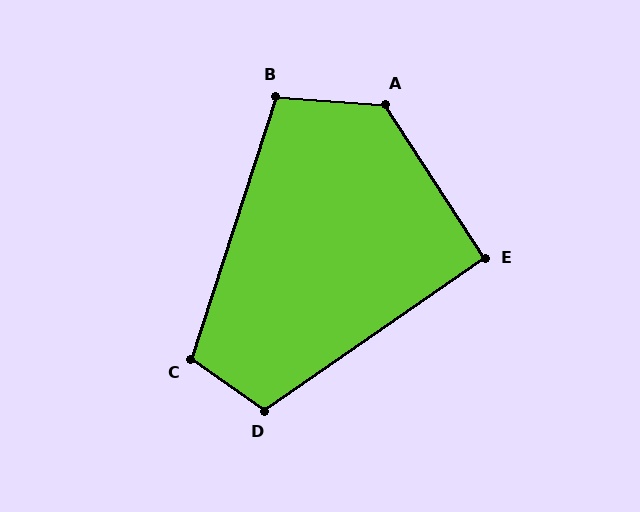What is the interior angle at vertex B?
Approximately 104 degrees (obtuse).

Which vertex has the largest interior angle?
A, at approximately 127 degrees.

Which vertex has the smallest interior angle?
E, at approximately 92 degrees.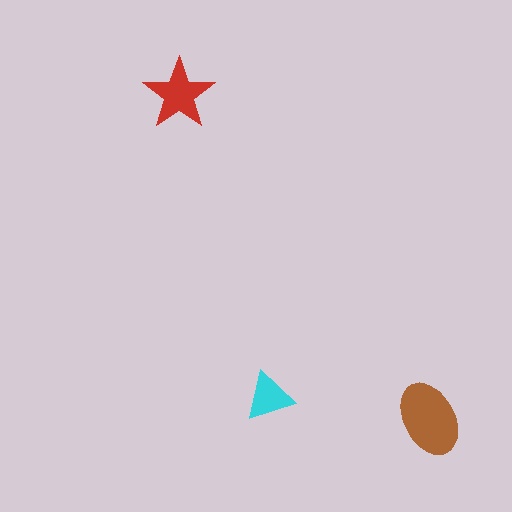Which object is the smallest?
The cyan triangle.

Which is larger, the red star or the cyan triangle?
The red star.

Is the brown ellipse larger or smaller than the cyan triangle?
Larger.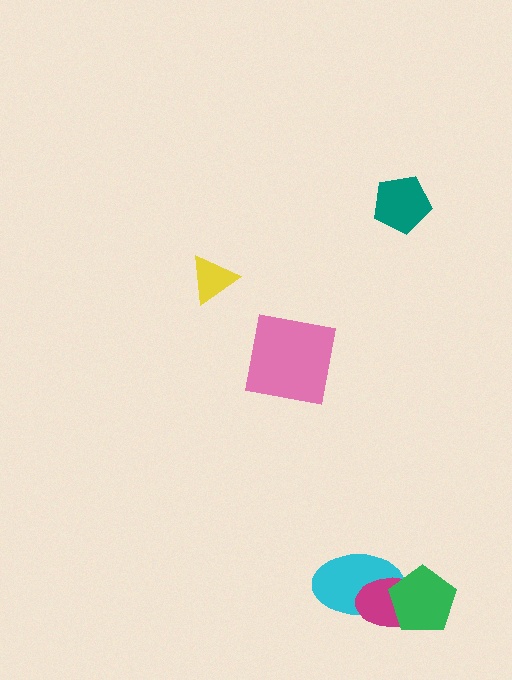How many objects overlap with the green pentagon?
2 objects overlap with the green pentagon.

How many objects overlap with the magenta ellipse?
2 objects overlap with the magenta ellipse.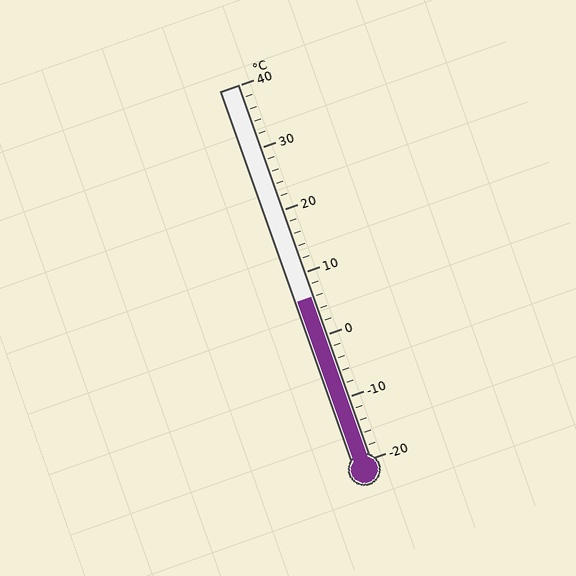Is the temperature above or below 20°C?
The temperature is below 20°C.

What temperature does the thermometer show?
The thermometer shows approximately 6°C.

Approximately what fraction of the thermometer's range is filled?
The thermometer is filled to approximately 45% of its range.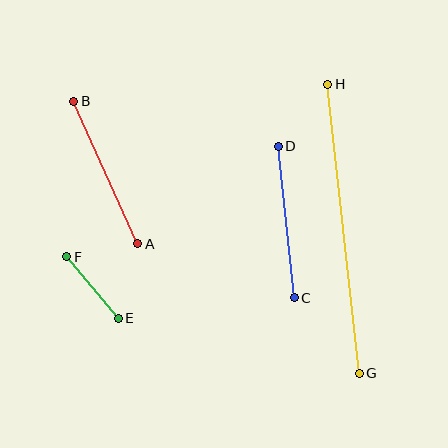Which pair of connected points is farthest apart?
Points G and H are farthest apart.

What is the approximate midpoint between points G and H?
The midpoint is at approximately (343, 229) pixels.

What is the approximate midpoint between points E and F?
The midpoint is at approximately (92, 288) pixels.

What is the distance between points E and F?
The distance is approximately 80 pixels.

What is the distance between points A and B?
The distance is approximately 156 pixels.